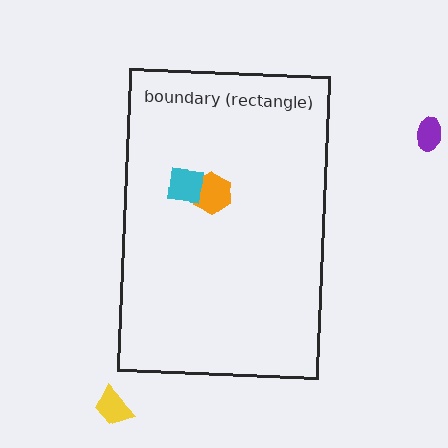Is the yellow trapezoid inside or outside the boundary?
Outside.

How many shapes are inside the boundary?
2 inside, 2 outside.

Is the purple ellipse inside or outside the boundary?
Outside.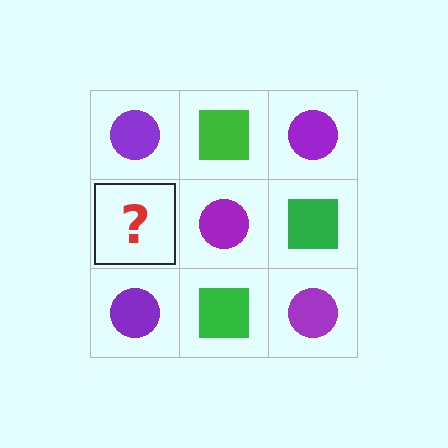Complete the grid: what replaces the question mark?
The question mark should be replaced with a green square.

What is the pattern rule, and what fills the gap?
The rule is that it alternates purple circle and green square in a checkerboard pattern. The gap should be filled with a green square.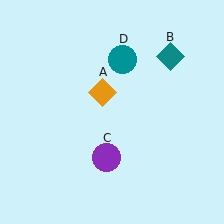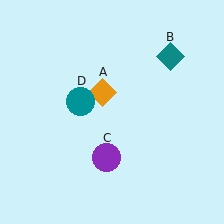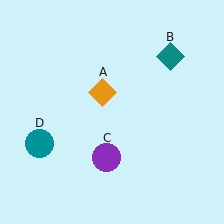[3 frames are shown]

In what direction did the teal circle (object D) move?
The teal circle (object D) moved down and to the left.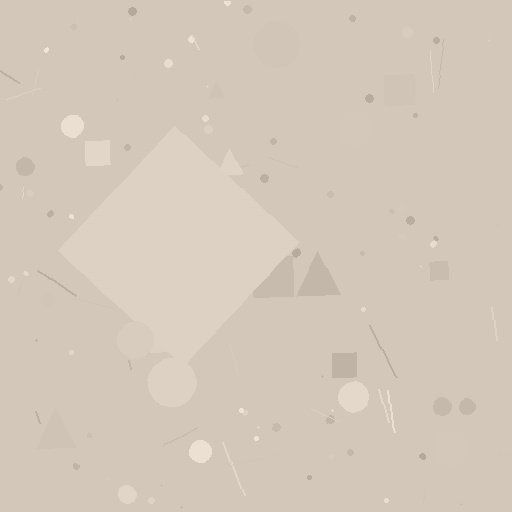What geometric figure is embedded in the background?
A diamond is embedded in the background.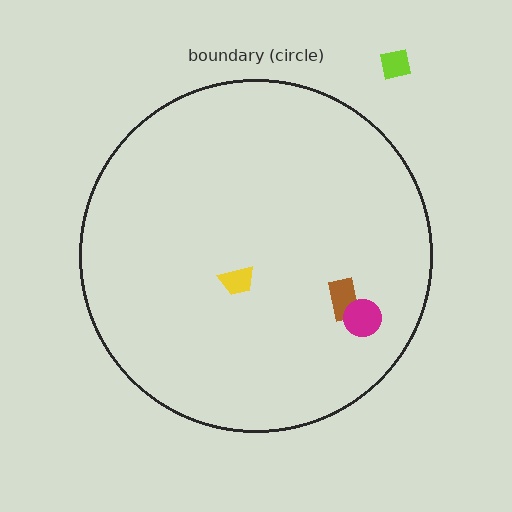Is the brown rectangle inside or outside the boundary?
Inside.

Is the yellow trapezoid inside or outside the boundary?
Inside.